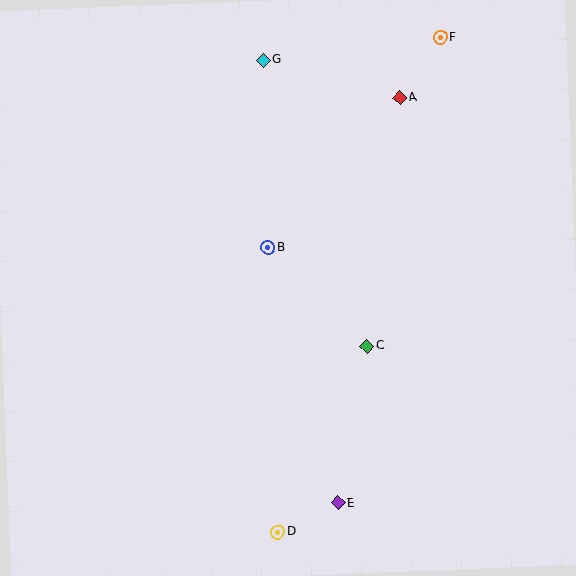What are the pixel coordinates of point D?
Point D is at (278, 532).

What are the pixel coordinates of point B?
Point B is at (268, 247).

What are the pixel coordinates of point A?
Point A is at (400, 98).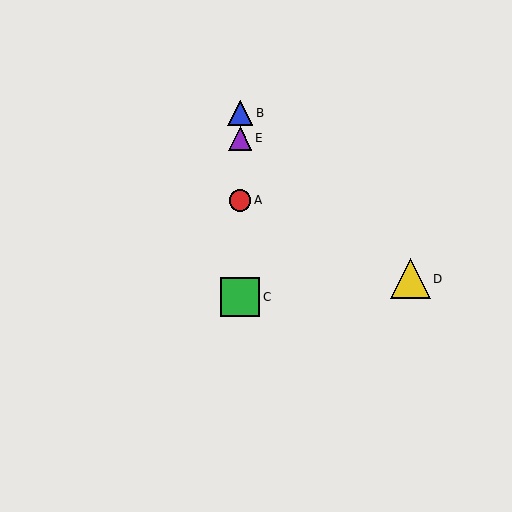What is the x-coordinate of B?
Object B is at x≈240.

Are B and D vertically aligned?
No, B is at x≈240 and D is at x≈410.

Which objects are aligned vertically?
Objects A, B, C, E are aligned vertically.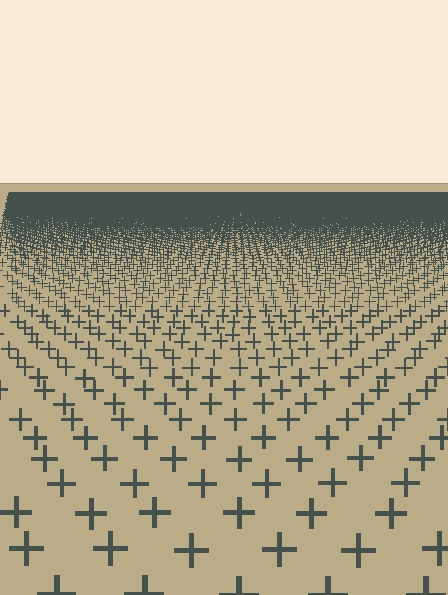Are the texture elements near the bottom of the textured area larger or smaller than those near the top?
Larger. Near the bottom, elements are closer to the viewer and appear at a bigger on-screen size.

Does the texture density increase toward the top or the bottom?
Density increases toward the top.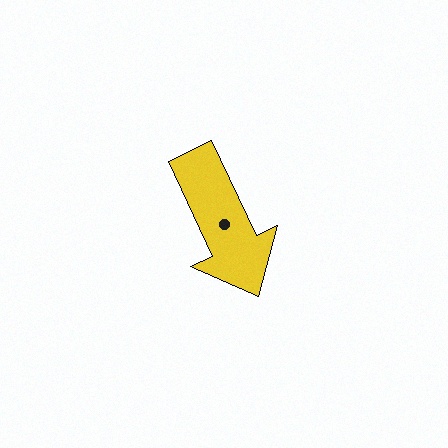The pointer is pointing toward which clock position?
Roughly 5 o'clock.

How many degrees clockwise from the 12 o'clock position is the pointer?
Approximately 155 degrees.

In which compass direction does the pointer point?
Southeast.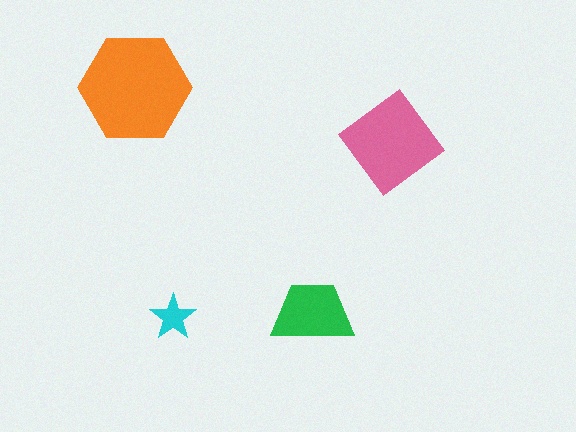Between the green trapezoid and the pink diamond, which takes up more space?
The pink diamond.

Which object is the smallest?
The cyan star.